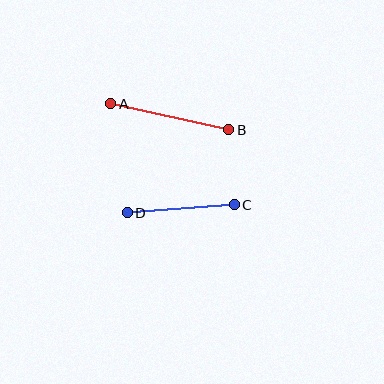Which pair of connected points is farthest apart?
Points A and B are farthest apart.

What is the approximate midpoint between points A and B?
The midpoint is at approximately (170, 117) pixels.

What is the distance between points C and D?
The distance is approximately 107 pixels.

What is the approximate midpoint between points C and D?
The midpoint is at approximately (181, 209) pixels.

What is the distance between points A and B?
The distance is approximately 121 pixels.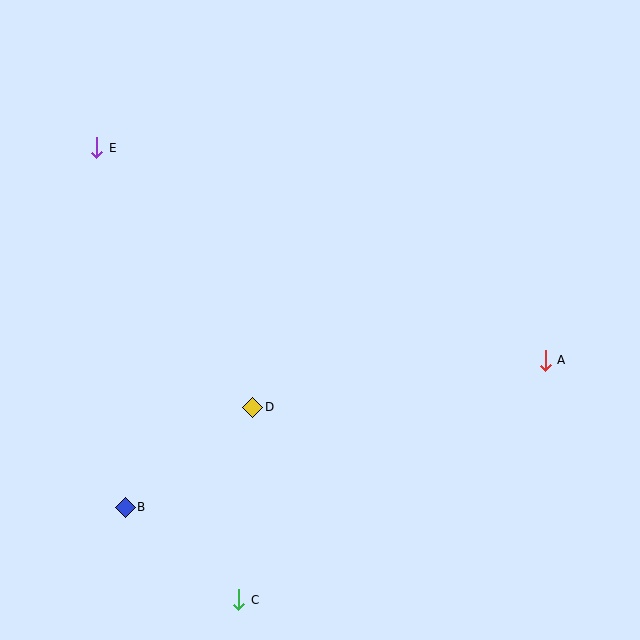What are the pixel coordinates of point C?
Point C is at (239, 600).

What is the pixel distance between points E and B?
The distance between E and B is 361 pixels.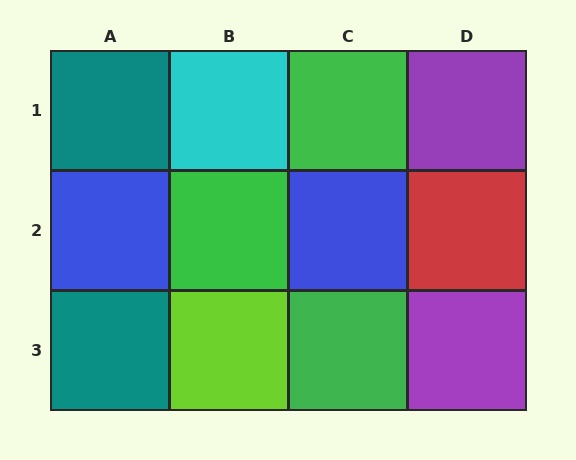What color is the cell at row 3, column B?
Lime.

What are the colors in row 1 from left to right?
Teal, cyan, green, purple.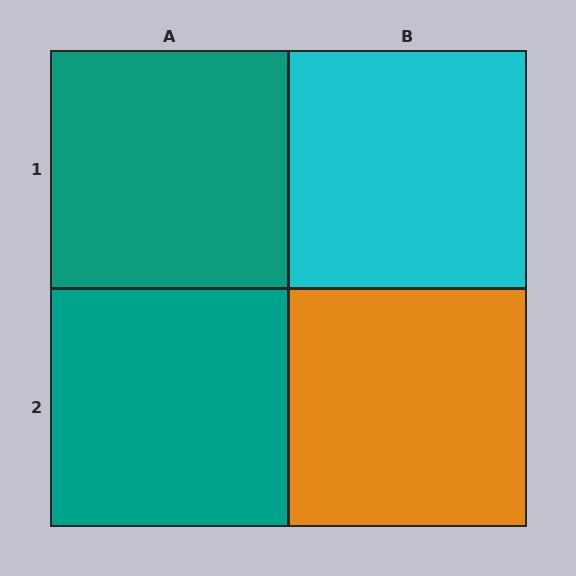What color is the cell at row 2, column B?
Orange.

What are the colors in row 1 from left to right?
Teal, cyan.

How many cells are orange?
1 cell is orange.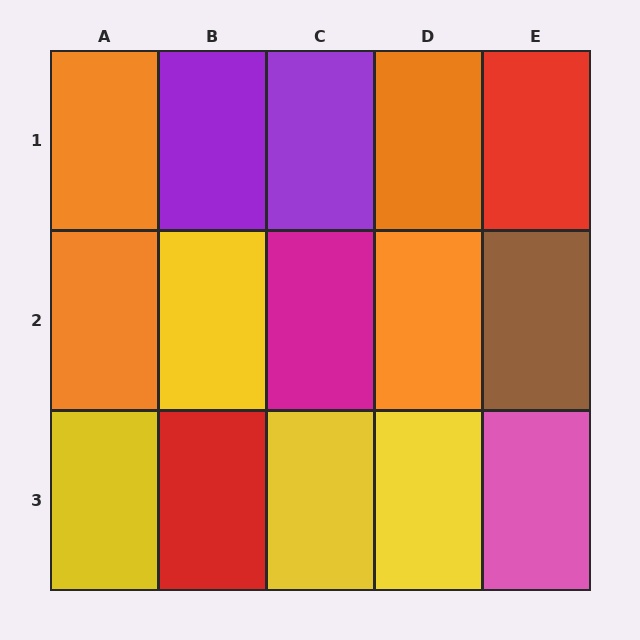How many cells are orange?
4 cells are orange.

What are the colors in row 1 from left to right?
Orange, purple, purple, orange, red.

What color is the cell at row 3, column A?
Yellow.